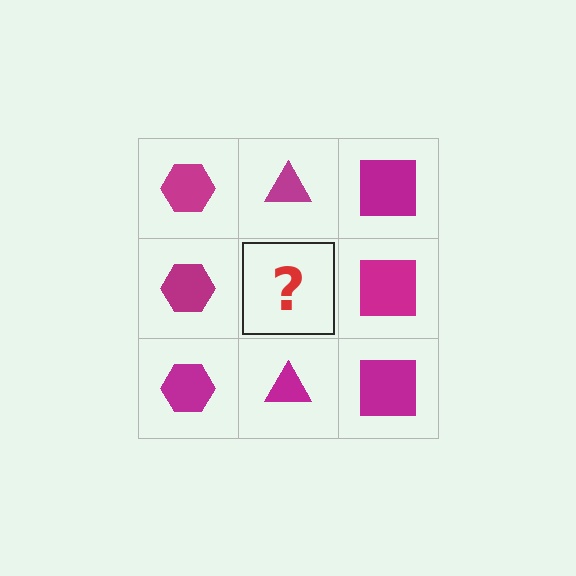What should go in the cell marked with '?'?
The missing cell should contain a magenta triangle.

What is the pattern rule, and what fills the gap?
The rule is that each column has a consistent shape. The gap should be filled with a magenta triangle.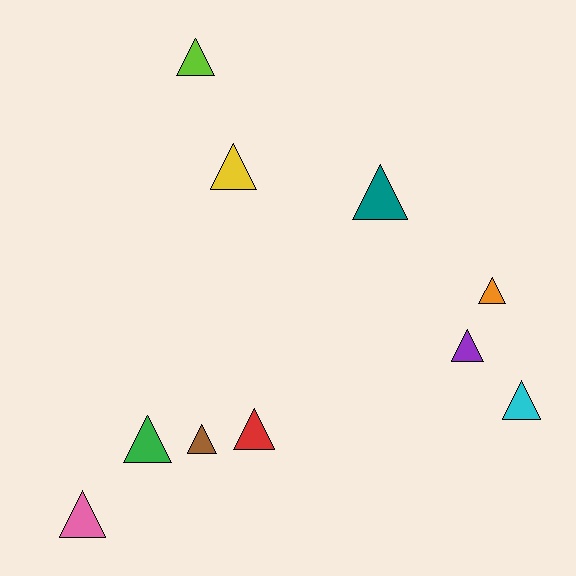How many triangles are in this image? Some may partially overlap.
There are 10 triangles.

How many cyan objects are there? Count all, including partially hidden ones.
There is 1 cyan object.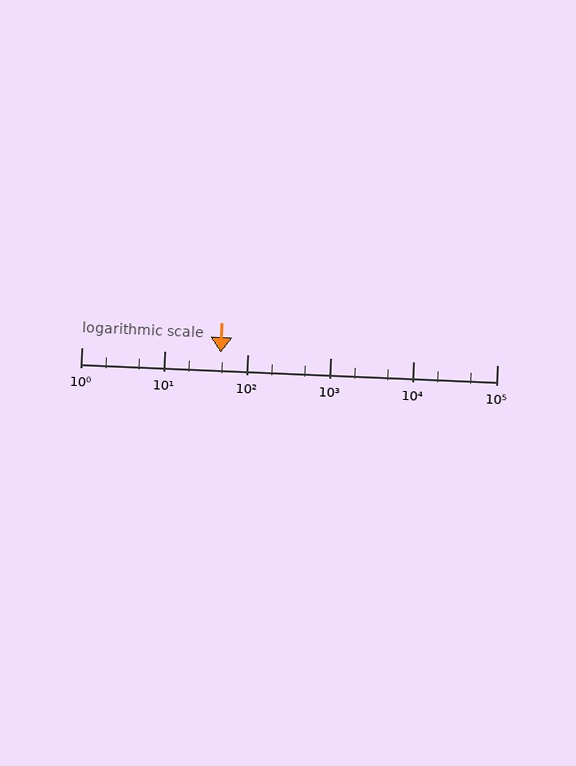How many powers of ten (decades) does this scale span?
The scale spans 5 decades, from 1 to 100000.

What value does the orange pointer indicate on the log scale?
The pointer indicates approximately 48.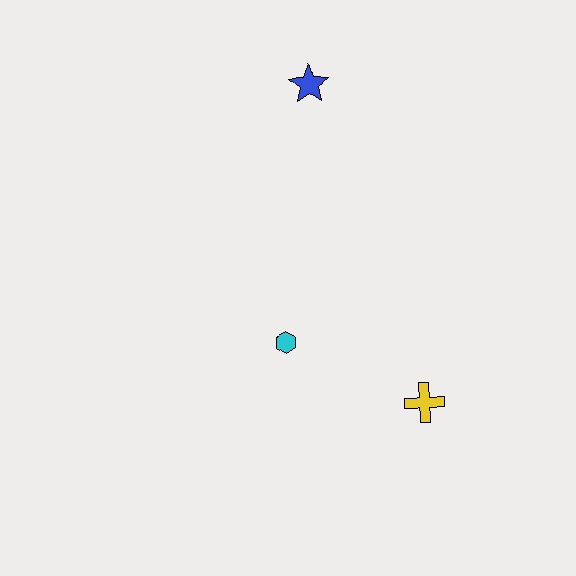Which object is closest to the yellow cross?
The cyan hexagon is closest to the yellow cross.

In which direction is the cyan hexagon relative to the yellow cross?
The cyan hexagon is to the left of the yellow cross.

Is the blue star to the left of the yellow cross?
Yes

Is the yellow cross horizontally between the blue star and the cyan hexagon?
No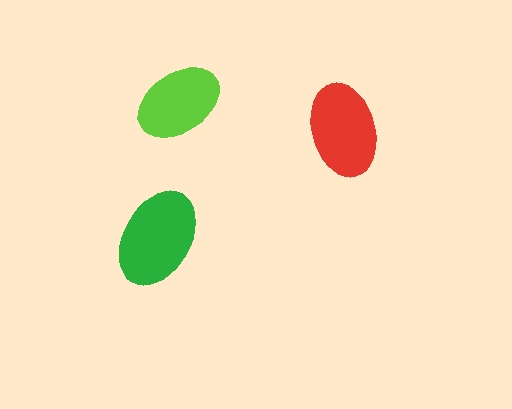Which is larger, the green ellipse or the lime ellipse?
The green one.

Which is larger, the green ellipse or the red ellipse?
The green one.